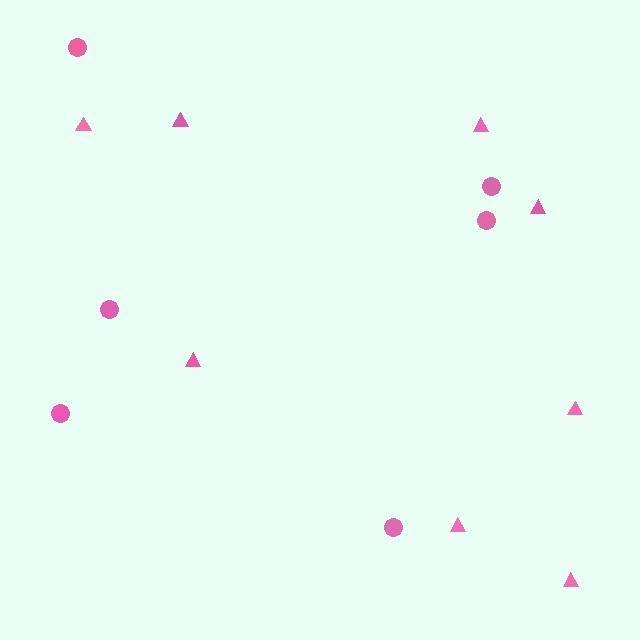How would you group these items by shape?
There are 2 groups: one group of circles (6) and one group of triangles (8).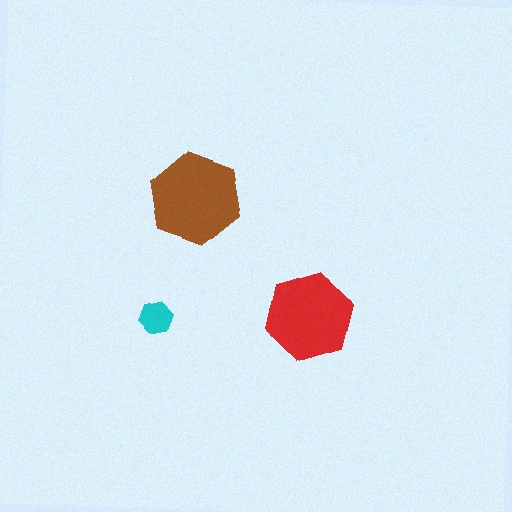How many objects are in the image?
There are 3 objects in the image.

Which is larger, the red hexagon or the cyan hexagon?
The red one.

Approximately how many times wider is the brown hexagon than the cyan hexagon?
About 2.5 times wider.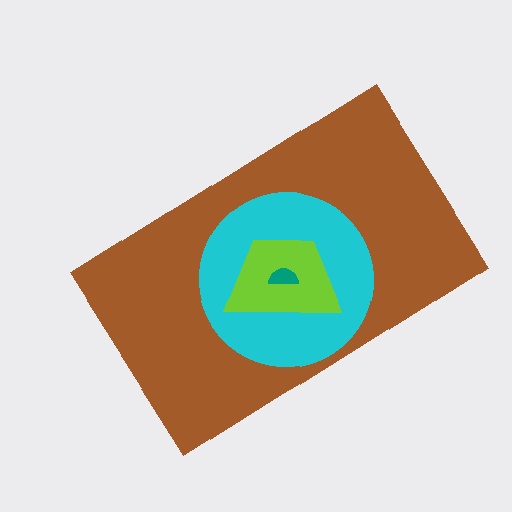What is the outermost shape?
The brown rectangle.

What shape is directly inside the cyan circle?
The lime trapezoid.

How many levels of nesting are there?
4.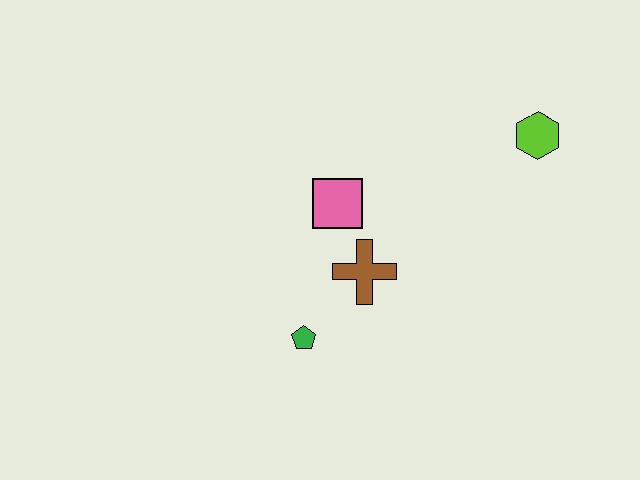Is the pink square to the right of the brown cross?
No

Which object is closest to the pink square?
The brown cross is closest to the pink square.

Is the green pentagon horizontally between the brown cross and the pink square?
No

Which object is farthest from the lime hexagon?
The green pentagon is farthest from the lime hexagon.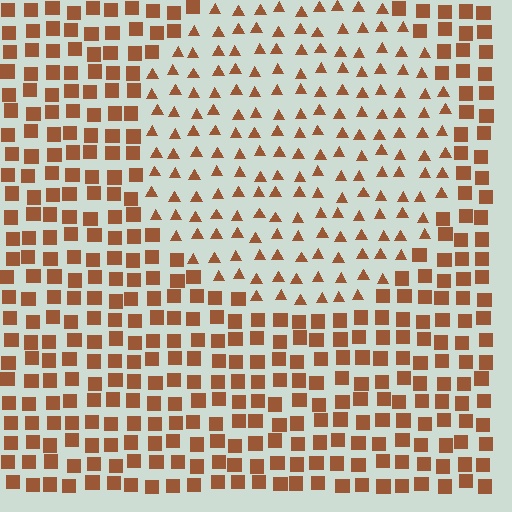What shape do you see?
I see a circle.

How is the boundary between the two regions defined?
The boundary is defined by a change in element shape: triangles inside vs. squares outside. All elements share the same color and spacing.